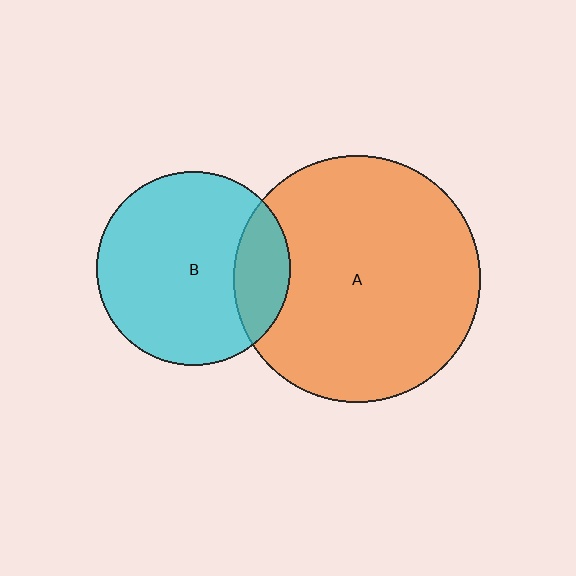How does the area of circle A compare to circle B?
Approximately 1.6 times.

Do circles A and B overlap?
Yes.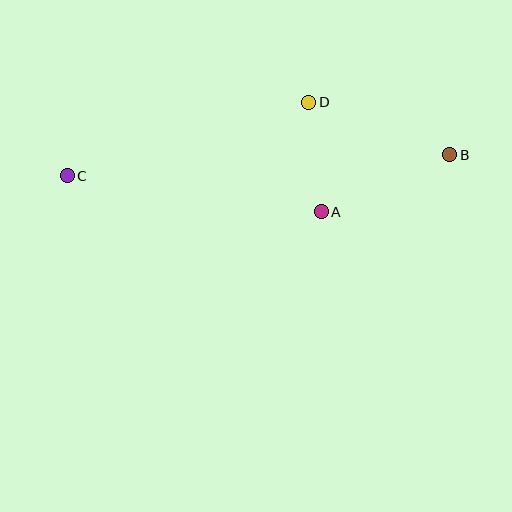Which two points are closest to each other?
Points A and D are closest to each other.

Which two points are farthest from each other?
Points B and C are farthest from each other.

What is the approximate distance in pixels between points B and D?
The distance between B and D is approximately 150 pixels.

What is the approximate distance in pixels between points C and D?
The distance between C and D is approximately 252 pixels.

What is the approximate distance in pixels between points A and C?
The distance between A and C is approximately 256 pixels.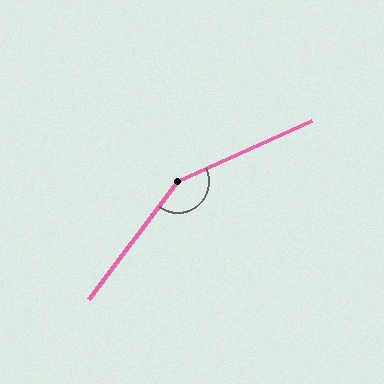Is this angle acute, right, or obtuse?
It is obtuse.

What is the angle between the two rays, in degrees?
Approximately 151 degrees.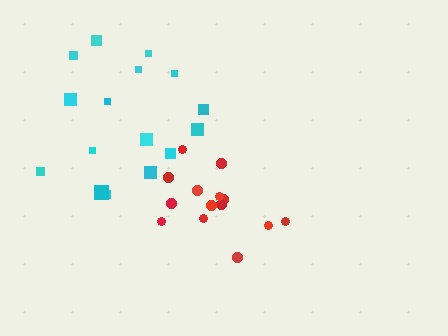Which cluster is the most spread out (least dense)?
Cyan.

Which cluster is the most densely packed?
Red.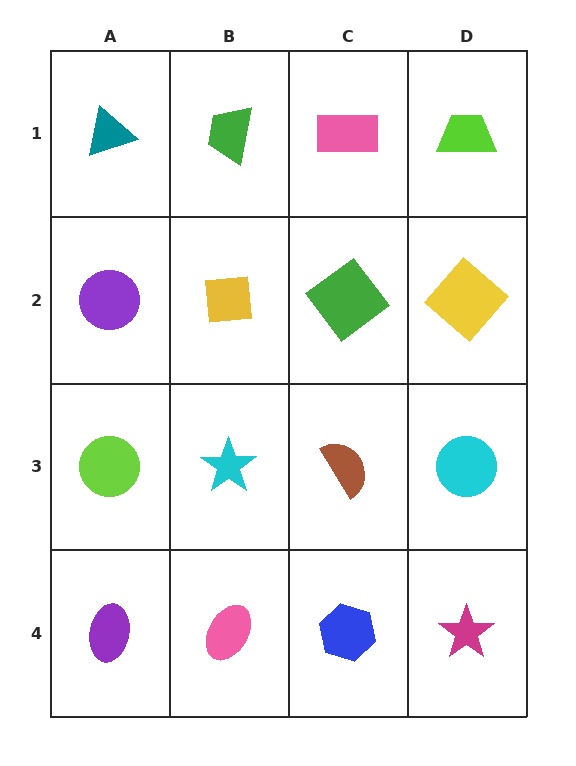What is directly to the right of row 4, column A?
A pink ellipse.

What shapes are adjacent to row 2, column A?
A teal triangle (row 1, column A), a lime circle (row 3, column A), a yellow square (row 2, column B).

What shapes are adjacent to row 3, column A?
A purple circle (row 2, column A), a purple ellipse (row 4, column A), a cyan star (row 3, column B).